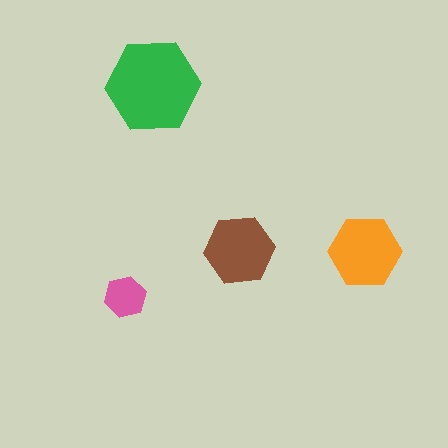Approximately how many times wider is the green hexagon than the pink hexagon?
About 2.5 times wider.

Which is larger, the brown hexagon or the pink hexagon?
The brown one.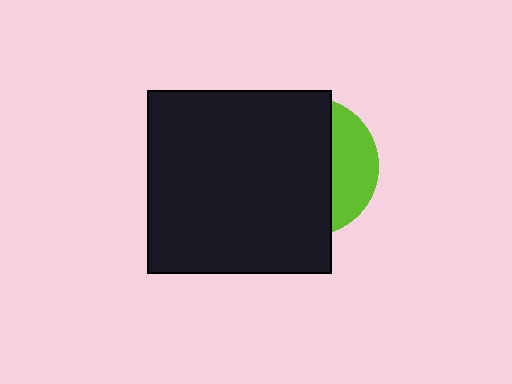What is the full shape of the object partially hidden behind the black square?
The partially hidden object is a lime circle.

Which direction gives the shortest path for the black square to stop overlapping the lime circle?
Moving left gives the shortest separation.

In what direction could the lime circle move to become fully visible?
The lime circle could move right. That would shift it out from behind the black square entirely.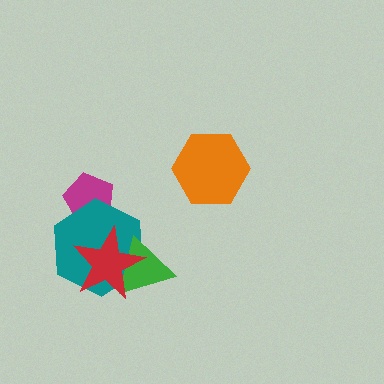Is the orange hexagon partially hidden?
No, no other shape covers it.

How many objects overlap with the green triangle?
2 objects overlap with the green triangle.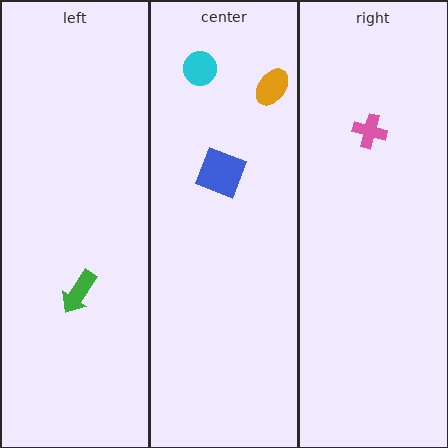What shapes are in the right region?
The pink cross.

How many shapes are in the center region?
3.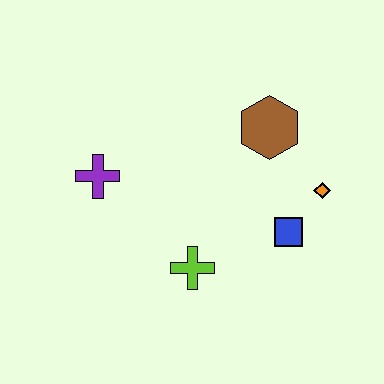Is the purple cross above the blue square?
Yes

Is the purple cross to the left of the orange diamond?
Yes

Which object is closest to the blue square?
The orange diamond is closest to the blue square.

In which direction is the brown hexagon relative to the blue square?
The brown hexagon is above the blue square.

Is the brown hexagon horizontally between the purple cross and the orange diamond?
Yes